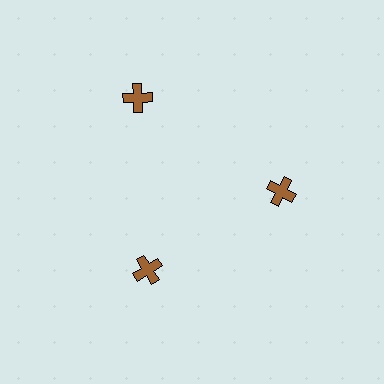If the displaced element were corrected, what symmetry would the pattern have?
It would have 3-fold rotational symmetry — the pattern would map onto itself every 120 degrees.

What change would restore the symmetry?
The symmetry would be restored by moving it inward, back onto the ring so that all 3 crosses sit at equal angles and equal distance from the center.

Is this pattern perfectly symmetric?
No. The 3 brown crosses are arranged in a ring, but one element near the 11 o'clock position is pushed outward from the center, breaking the 3-fold rotational symmetry.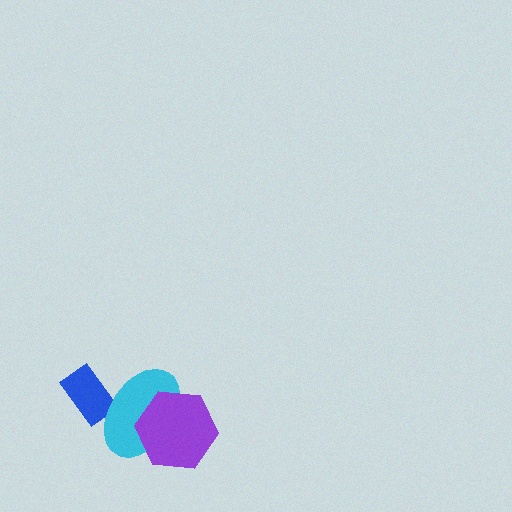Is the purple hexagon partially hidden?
No, no other shape covers it.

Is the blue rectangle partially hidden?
Yes, it is partially covered by another shape.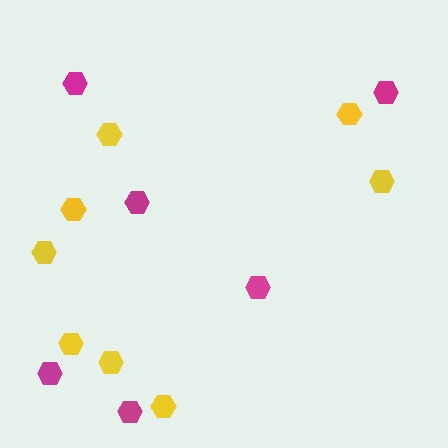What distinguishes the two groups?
There are 2 groups: one group of yellow hexagons (8) and one group of magenta hexagons (6).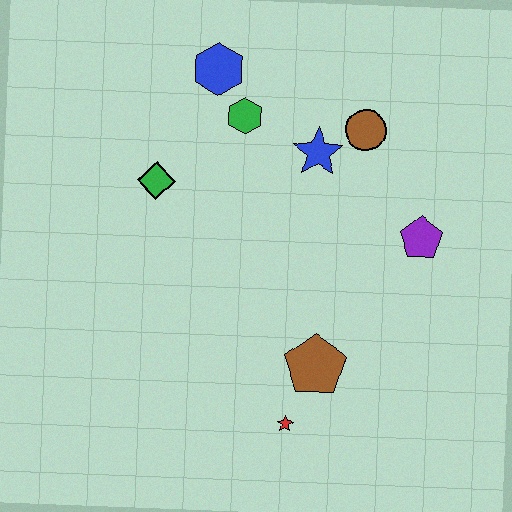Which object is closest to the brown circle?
The blue star is closest to the brown circle.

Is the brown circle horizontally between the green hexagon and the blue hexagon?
No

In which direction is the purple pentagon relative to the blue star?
The purple pentagon is to the right of the blue star.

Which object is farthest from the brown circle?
The red star is farthest from the brown circle.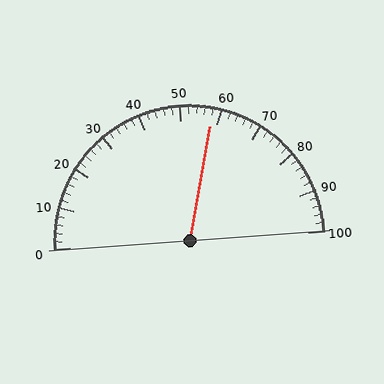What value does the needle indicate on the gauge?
The needle indicates approximately 58.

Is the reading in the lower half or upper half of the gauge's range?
The reading is in the upper half of the range (0 to 100).